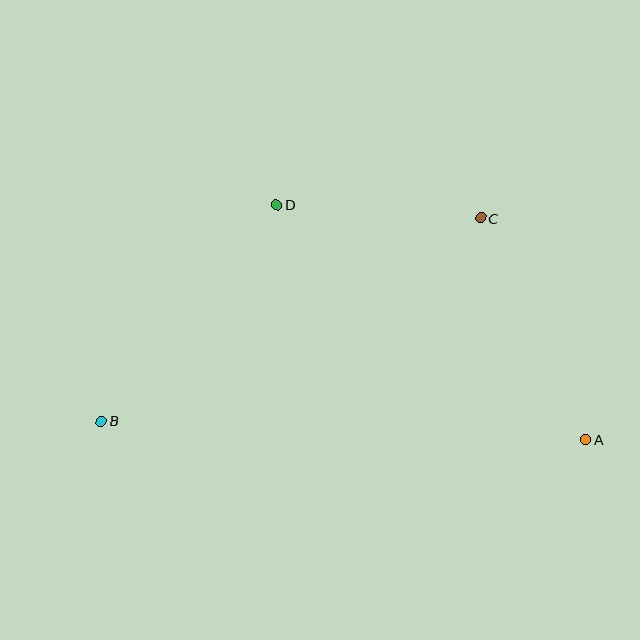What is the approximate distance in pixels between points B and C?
The distance between B and C is approximately 430 pixels.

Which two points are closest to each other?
Points C and D are closest to each other.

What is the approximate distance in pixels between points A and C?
The distance between A and C is approximately 245 pixels.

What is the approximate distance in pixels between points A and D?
The distance between A and D is approximately 389 pixels.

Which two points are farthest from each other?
Points A and B are farthest from each other.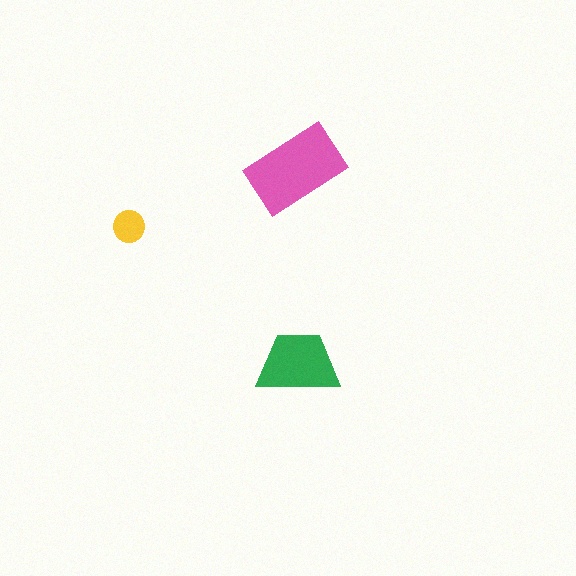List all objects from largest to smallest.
The pink rectangle, the green trapezoid, the yellow circle.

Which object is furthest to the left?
The yellow circle is leftmost.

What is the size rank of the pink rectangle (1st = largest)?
1st.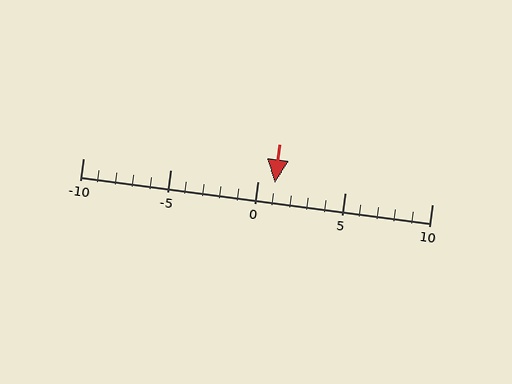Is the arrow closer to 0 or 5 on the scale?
The arrow is closer to 0.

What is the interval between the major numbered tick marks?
The major tick marks are spaced 5 units apart.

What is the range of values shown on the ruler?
The ruler shows values from -10 to 10.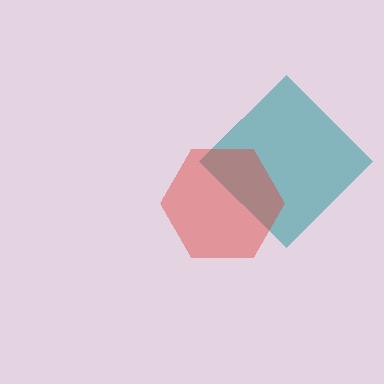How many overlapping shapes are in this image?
There are 2 overlapping shapes in the image.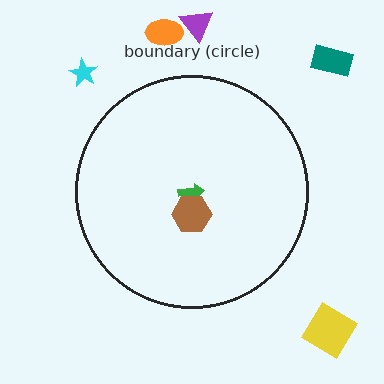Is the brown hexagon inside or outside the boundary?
Inside.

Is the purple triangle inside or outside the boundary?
Outside.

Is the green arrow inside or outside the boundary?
Inside.